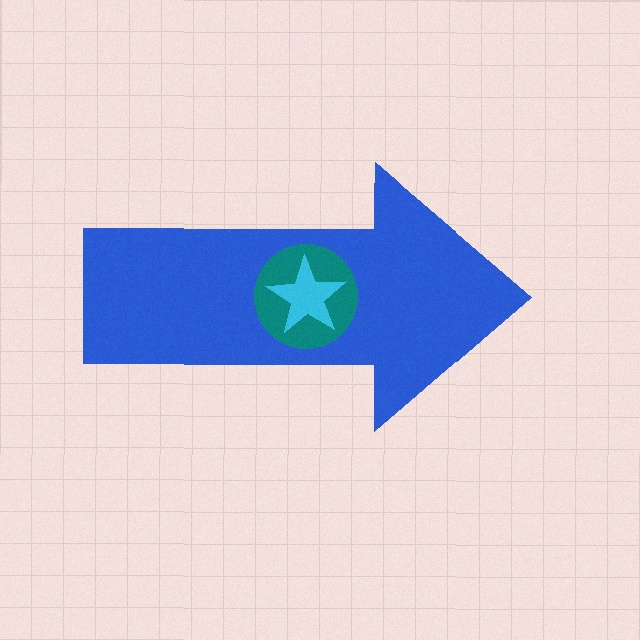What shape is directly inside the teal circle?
The cyan star.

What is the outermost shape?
The blue arrow.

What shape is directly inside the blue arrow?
The teal circle.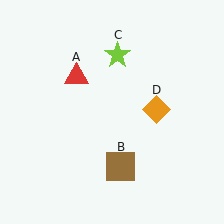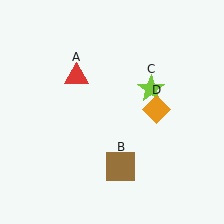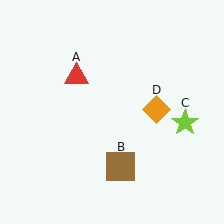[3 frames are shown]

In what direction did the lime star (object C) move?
The lime star (object C) moved down and to the right.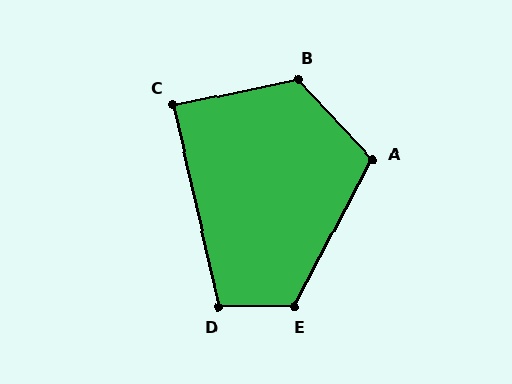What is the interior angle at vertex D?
Approximately 103 degrees (obtuse).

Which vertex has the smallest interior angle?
C, at approximately 89 degrees.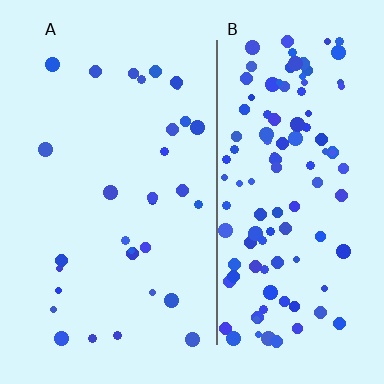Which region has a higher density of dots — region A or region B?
B (the right).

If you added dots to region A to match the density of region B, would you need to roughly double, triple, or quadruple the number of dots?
Approximately quadruple.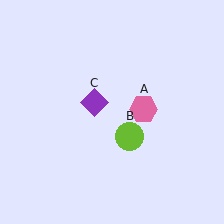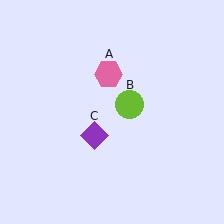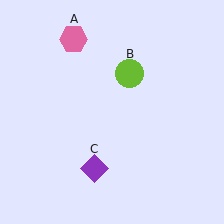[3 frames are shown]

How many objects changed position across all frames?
3 objects changed position: pink hexagon (object A), lime circle (object B), purple diamond (object C).